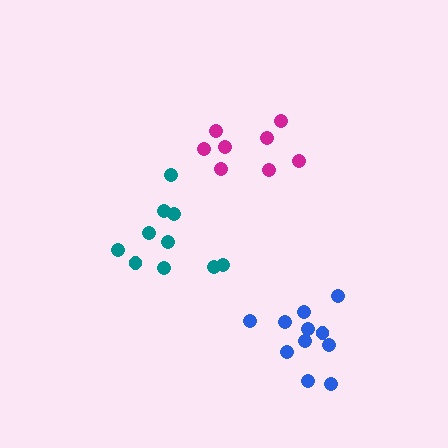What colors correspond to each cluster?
The clusters are colored: magenta, teal, blue.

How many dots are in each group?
Group 1: 8 dots, Group 2: 10 dots, Group 3: 11 dots (29 total).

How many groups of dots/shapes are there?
There are 3 groups.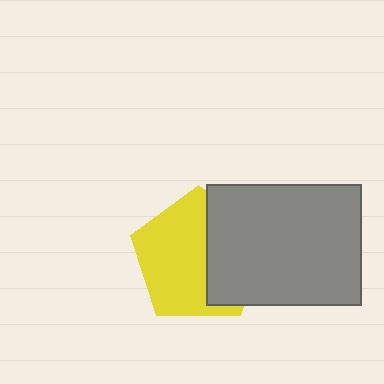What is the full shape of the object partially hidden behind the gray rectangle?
The partially hidden object is a yellow pentagon.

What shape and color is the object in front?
The object in front is a gray rectangle.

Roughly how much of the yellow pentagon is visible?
About half of it is visible (roughly 60%).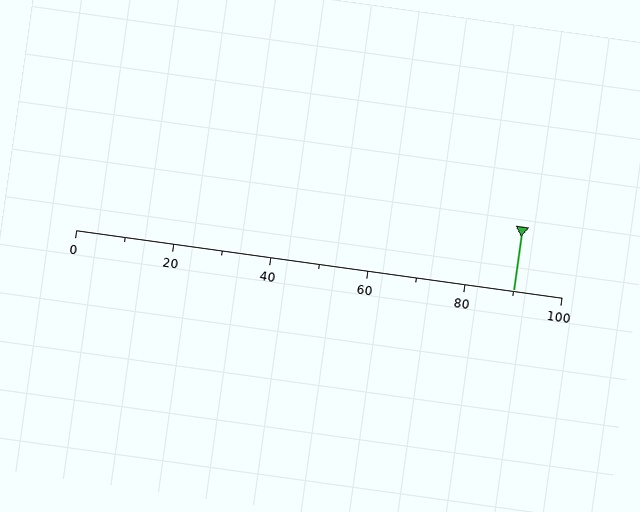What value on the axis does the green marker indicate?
The marker indicates approximately 90.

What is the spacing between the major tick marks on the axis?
The major ticks are spaced 20 apart.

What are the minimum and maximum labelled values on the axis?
The axis runs from 0 to 100.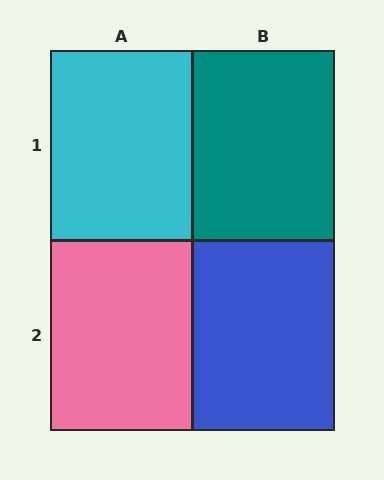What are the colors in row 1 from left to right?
Cyan, teal.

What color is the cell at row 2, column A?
Pink.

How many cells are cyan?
1 cell is cyan.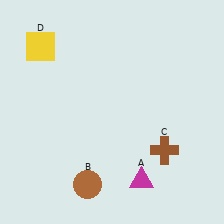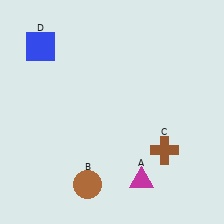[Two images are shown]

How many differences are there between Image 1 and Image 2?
There is 1 difference between the two images.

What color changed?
The square (D) changed from yellow in Image 1 to blue in Image 2.